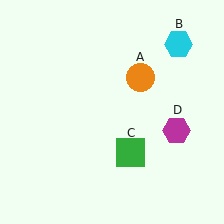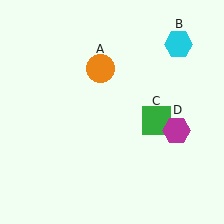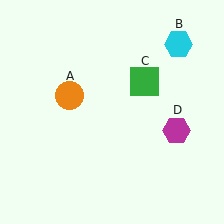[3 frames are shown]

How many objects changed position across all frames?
2 objects changed position: orange circle (object A), green square (object C).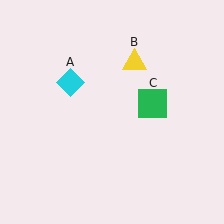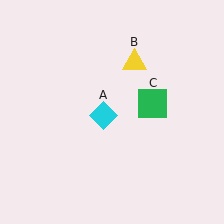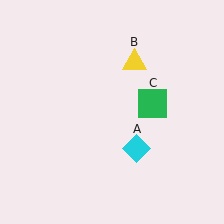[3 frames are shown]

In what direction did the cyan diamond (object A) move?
The cyan diamond (object A) moved down and to the right.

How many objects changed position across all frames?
1 object changed position: cyan diamond (object A).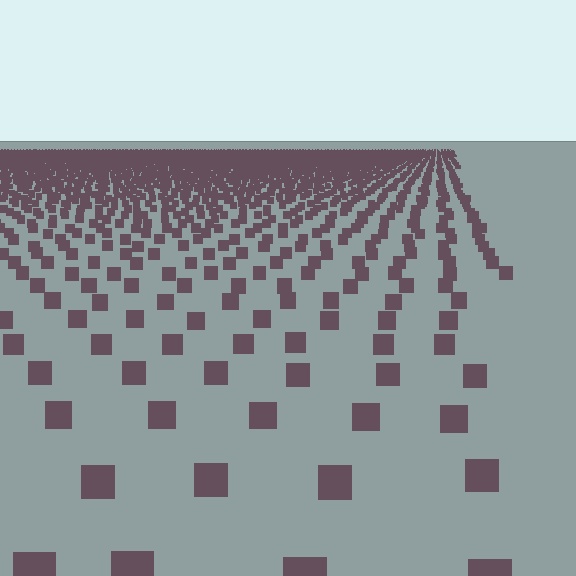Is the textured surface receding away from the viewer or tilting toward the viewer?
The surface is receding away from the viewer. Texture elements get smaller and denser toward the top.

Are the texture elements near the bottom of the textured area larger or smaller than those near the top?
Larger. Near the bottom, elements are closer to the viewer and appear at a bigger on-screen size.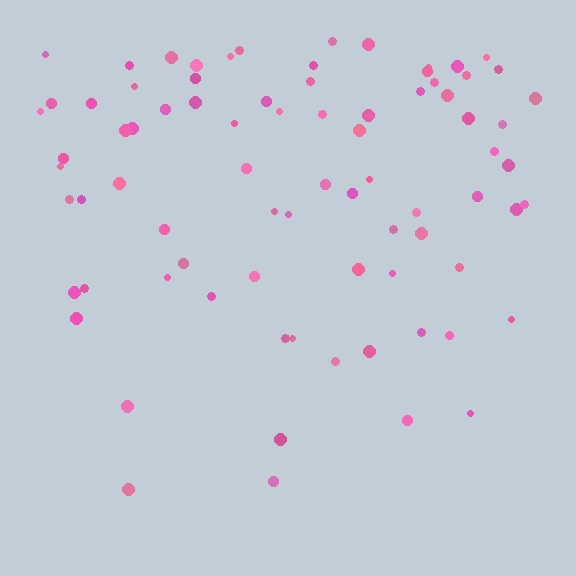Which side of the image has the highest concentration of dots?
The top.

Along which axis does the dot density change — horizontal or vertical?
Vertical.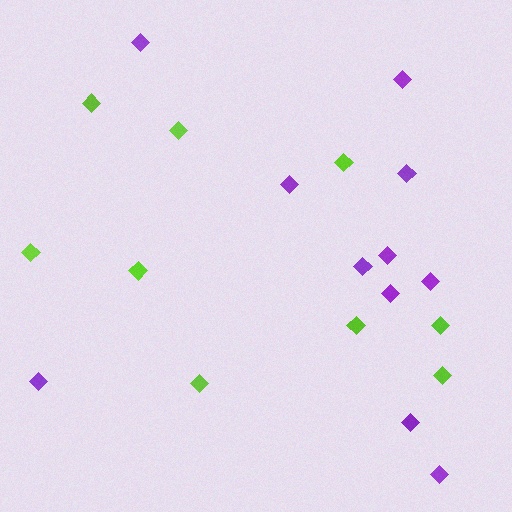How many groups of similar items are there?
There are 2 groups: one group of purple diamonds (11) and one group of lime diamonds (9).